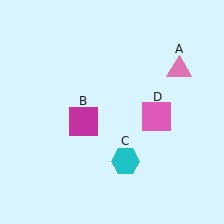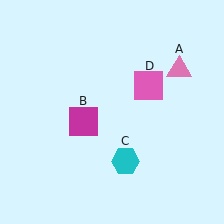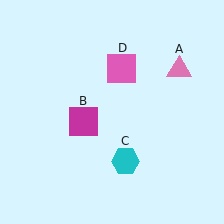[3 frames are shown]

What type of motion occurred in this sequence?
The pink square (object D) rotated counterclockwise around the center of the scene.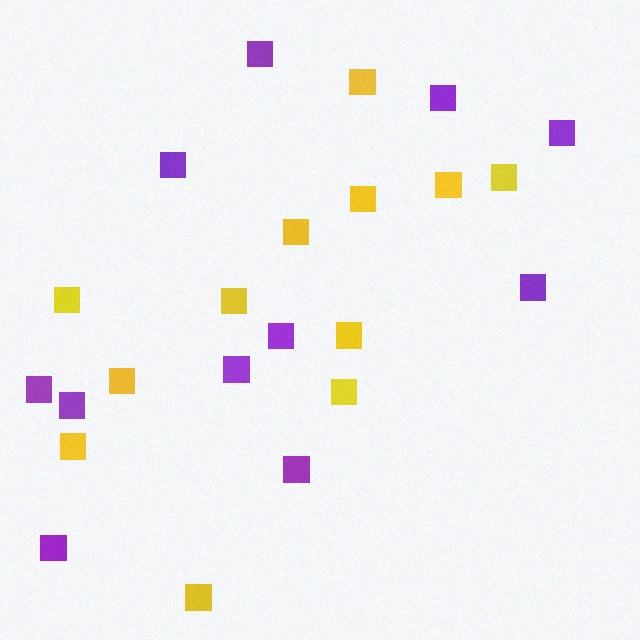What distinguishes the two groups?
There are 2 groups: one group of purple squares (11) and one group of yellow squares (12).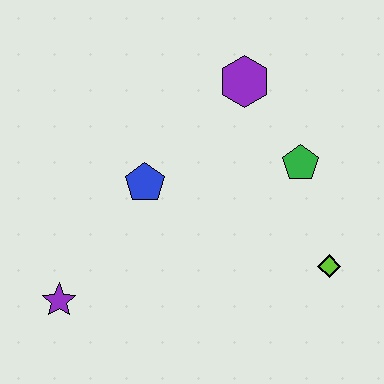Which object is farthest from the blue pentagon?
The lime diamond is farthest from the blue pentagon.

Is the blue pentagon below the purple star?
No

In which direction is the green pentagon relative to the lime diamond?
The green pentagon is above the lime diamond.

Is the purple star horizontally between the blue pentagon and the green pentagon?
No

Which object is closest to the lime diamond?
The green pentagon is closest to the lime diamond.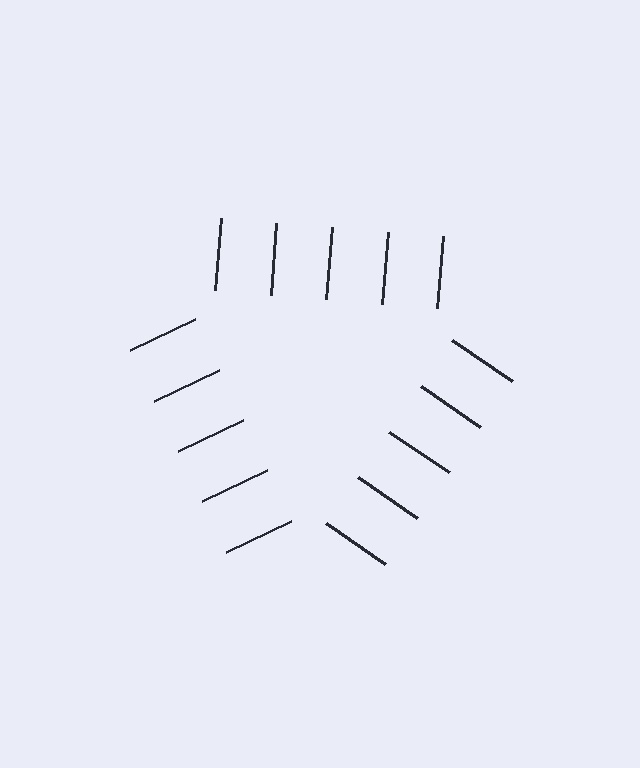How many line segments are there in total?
15 — 5 along each of the 3 edges.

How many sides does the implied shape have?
3 sides — the line-ends trace a triangle.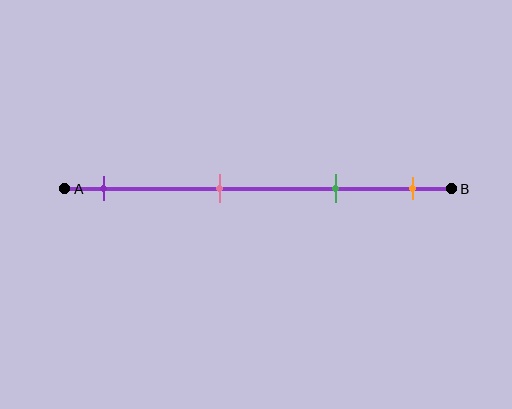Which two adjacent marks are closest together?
The green and orange marks are the closest adjacent pair.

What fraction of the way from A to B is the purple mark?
The purple mark is approximately 10% (0.1) of the way from A to B.